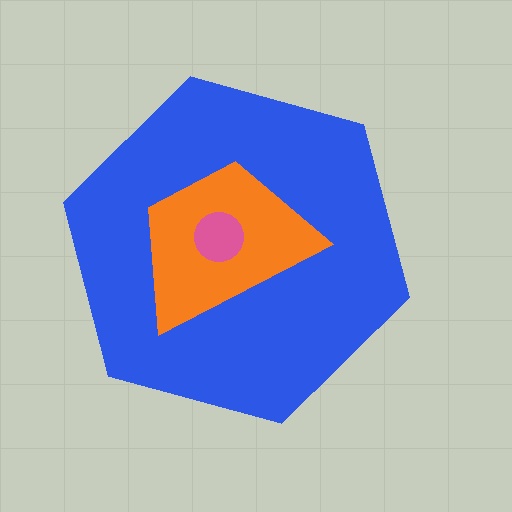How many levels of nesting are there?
3.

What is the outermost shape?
The blue hexagon.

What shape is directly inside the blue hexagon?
The orange trapezoid.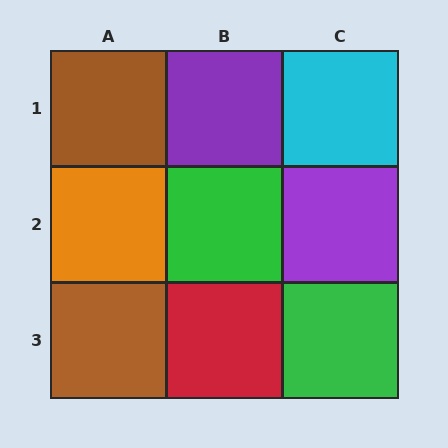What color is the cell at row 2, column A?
Orange.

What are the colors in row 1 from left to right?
Brown, purple, cyan.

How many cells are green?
2 cells are green.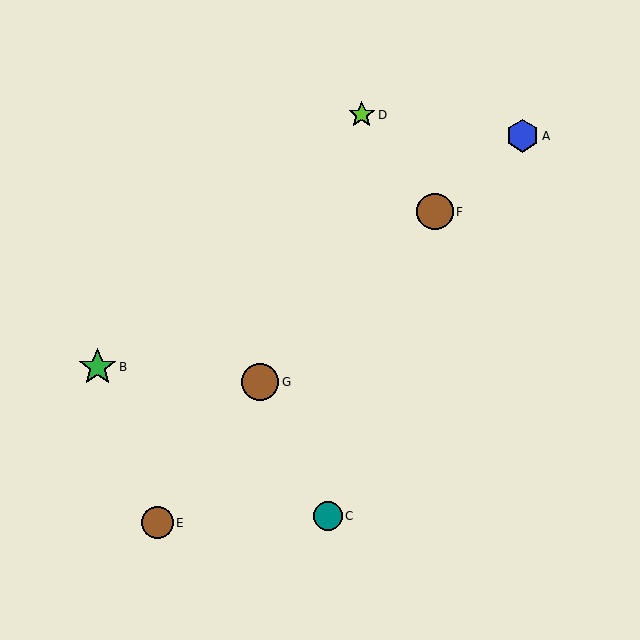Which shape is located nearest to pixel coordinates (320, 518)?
The teal circle (labeled C) at (328, 516) is nearest to that location.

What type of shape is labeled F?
Shape F is a brown circle.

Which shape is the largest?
The green star (labeled B) is the largest.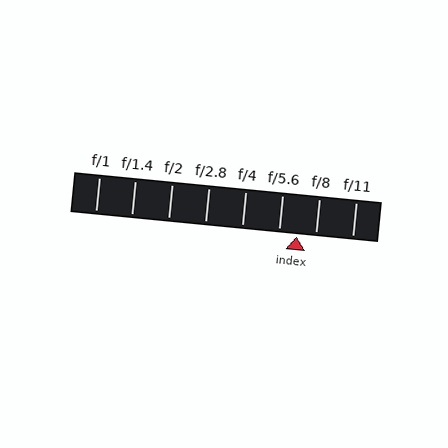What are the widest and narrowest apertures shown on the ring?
The widest aperture shown is f/1 and the narrowest is f/11.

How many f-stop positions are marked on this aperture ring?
There are 8 f-stop positions marked.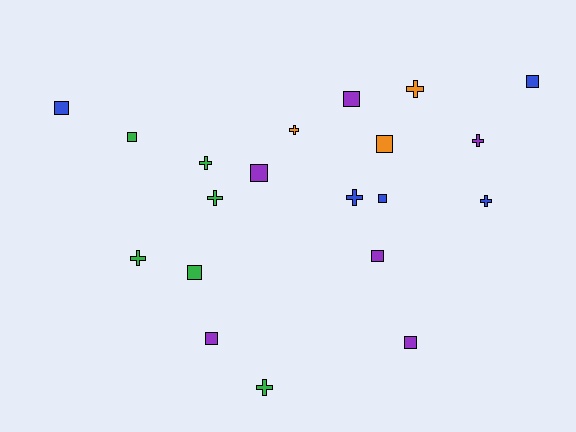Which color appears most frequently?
Purple, with 6 objects.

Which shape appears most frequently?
Square, with 11 objects.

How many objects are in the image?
There are 20 objects.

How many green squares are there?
There are 2 green squares.